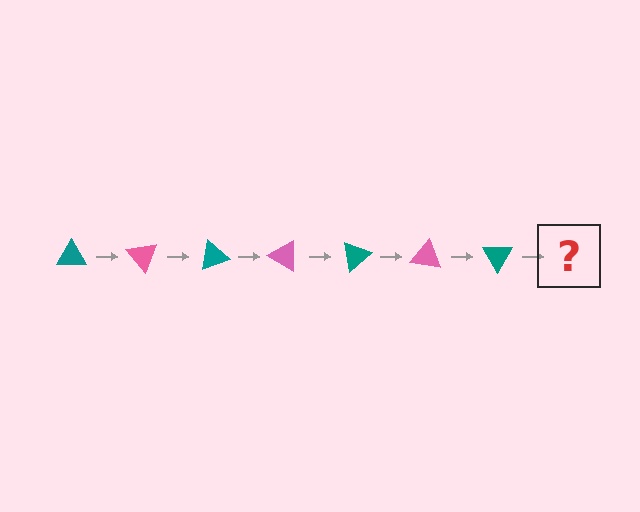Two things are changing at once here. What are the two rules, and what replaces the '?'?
The two rules are that it rotates 50 degrees each step and the color cycles through teal and pink. The '?' should be a pink triangle, rotated 350 degrees from the start.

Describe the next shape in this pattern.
It should be a pink triangle, rotated 350 degrees from the start.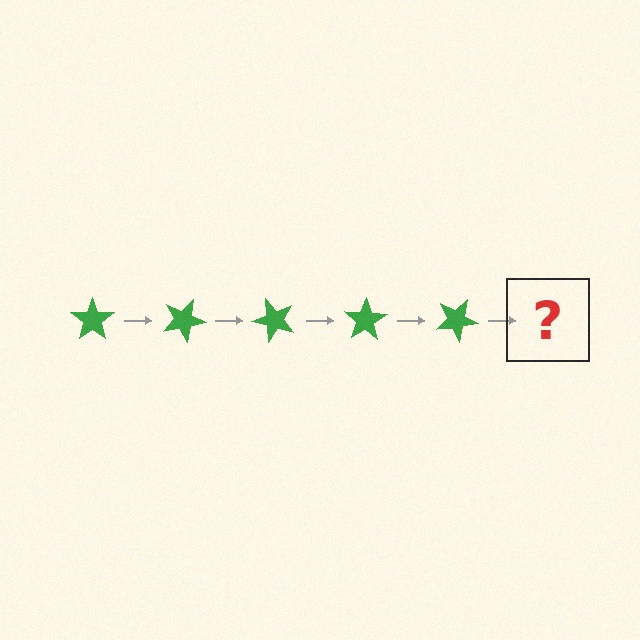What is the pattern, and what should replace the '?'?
The pattern is that the star rotates 25 degrees each step. The '?' should be a green star rotated 125 degrees.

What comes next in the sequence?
The next element should be a green star rotated 125 degrees.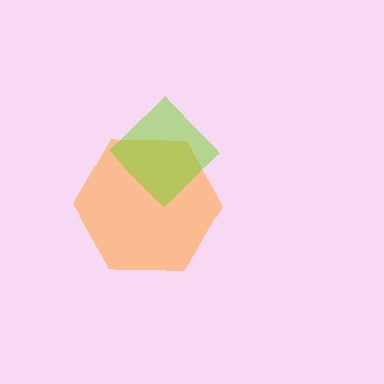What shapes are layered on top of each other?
The layered shapes are: an orange hexagon, a lime diamond.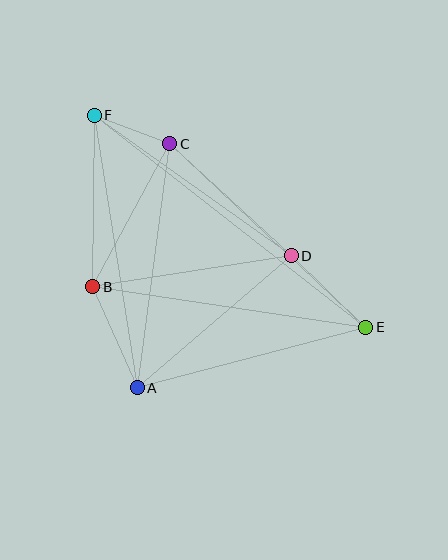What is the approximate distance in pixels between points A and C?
The distance between A and C is approximately 246 pixels.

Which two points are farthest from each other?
Points E and F are farthest from each other.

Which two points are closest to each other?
Points C and F are closest to each other.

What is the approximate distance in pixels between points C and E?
The distance between C and E is approximately 269 pixels.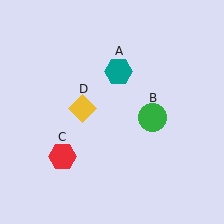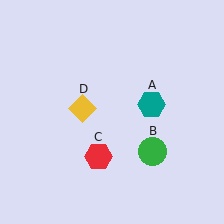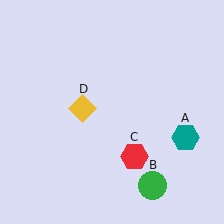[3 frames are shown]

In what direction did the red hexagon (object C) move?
The red hexagon (object C) moved right.